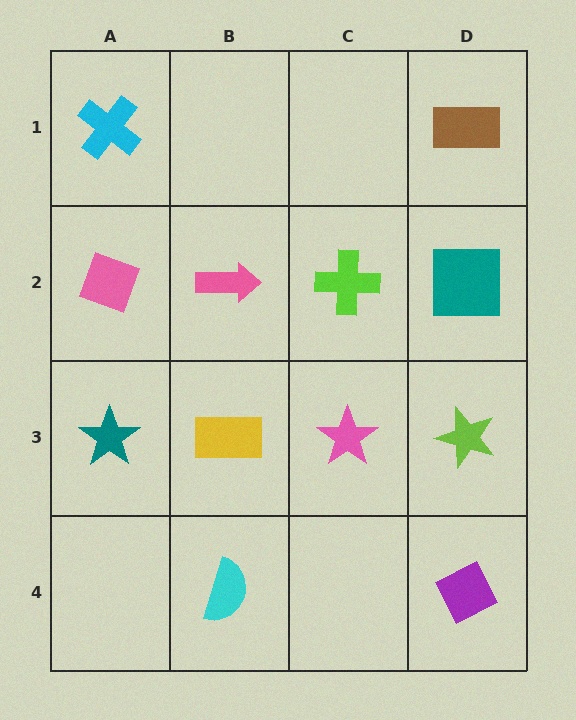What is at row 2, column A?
A pink diamond.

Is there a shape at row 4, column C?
No, that cell is empty.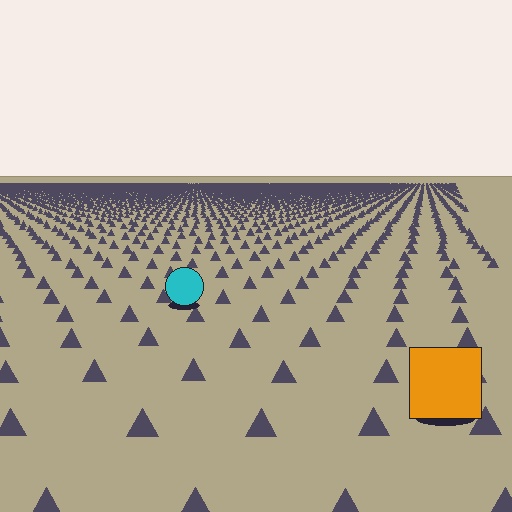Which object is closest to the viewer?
The orange square is closest. The texture marks near it are larger and more spread out.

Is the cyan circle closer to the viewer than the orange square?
No. The orange square is closer — you can tell from the texture gradient: the ground texture is coarser near it.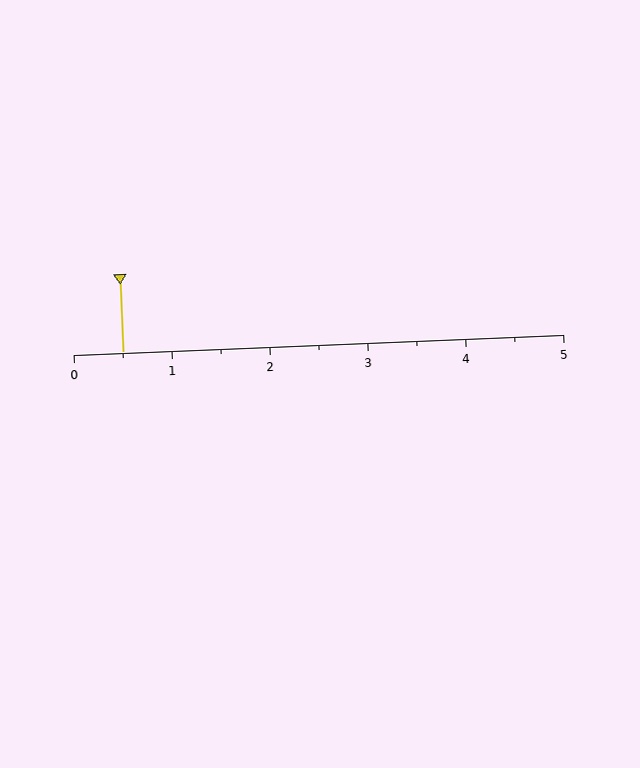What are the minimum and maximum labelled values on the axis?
The axis runs from 0 to 5.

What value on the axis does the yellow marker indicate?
The marker indicates approximately 0.5.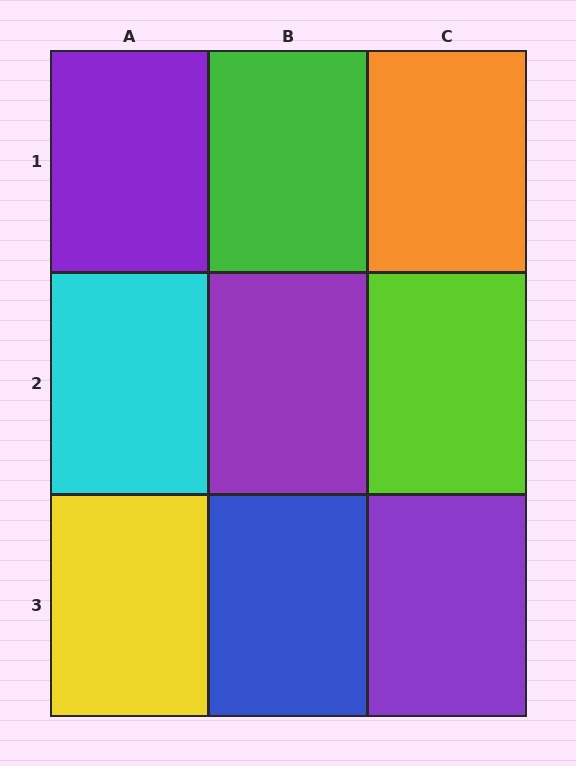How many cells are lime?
1 cell is lime.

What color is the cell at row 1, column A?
Purple.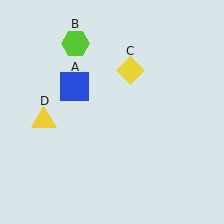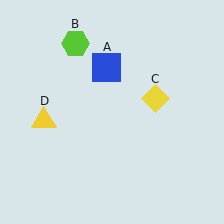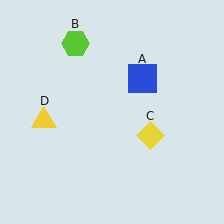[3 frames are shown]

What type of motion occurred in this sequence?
The blue square (object A), yellow diamond (object C) rotated clockwise around the center of the scene.